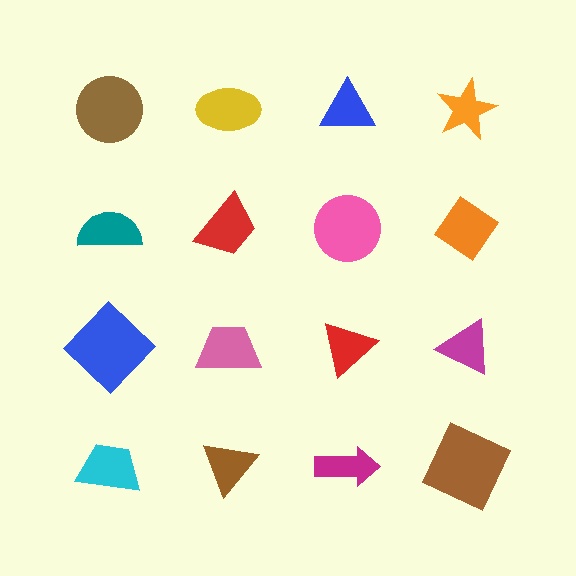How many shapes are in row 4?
4 shapes.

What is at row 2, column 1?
A teal semicircle.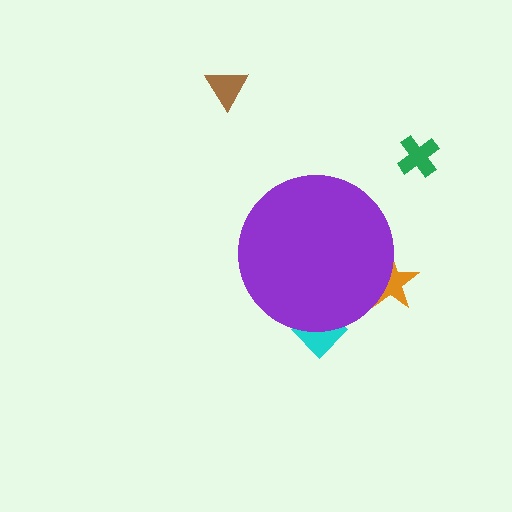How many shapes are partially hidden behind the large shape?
2 shapes are partially hidden.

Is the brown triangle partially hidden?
No, the brown triangle is fully visible.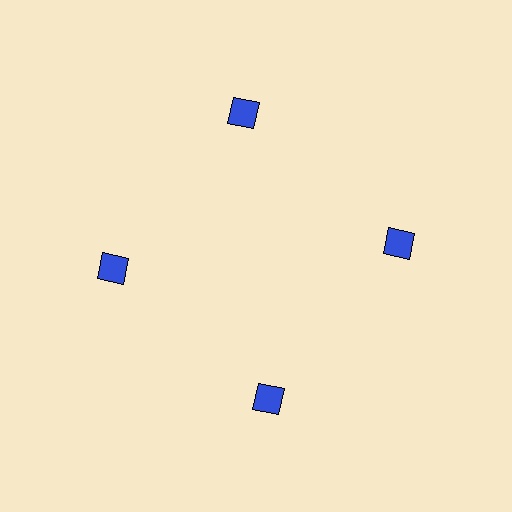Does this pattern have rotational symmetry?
Yes, this pattern has 4-fold rotational symmetry. It looks the same after rotating 90 degrees around the center.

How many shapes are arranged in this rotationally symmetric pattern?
There are 4 shapes, arranged in 4 groups of 1.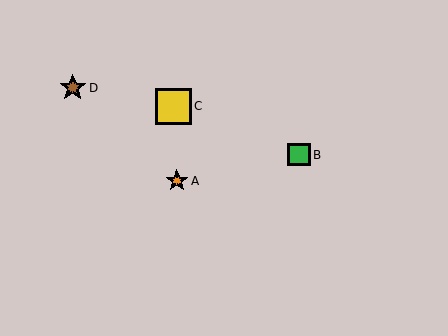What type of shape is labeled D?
Shape D is a brown star.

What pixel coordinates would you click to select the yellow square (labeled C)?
Click at (173, 106) to select the yellow square C.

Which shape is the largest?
The yellow square (labeled C) is the largest.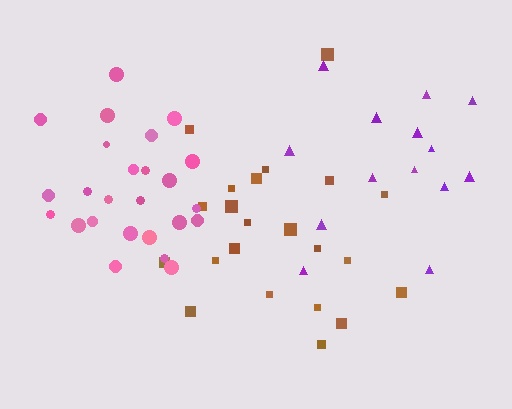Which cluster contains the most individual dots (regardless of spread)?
Pink (25).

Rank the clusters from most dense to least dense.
pink, brown, purple.